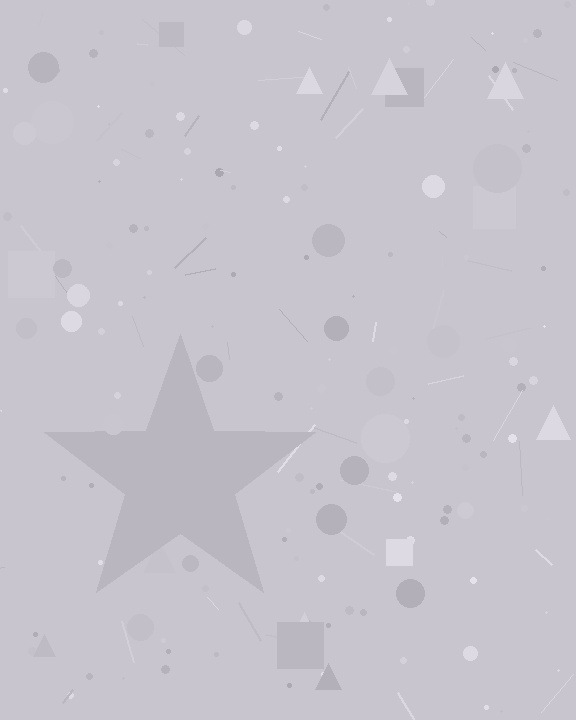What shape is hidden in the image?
A star is hidden in the image.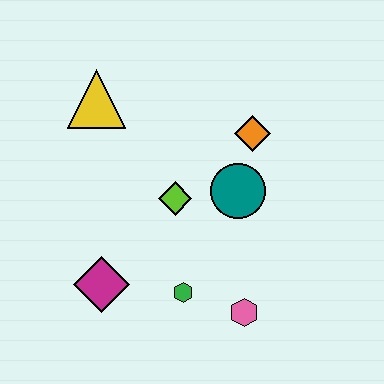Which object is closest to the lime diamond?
The teal circle is closest to the lime diamond.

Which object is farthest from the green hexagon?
The yellow triangle is farthest from the green hexagon.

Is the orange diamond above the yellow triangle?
No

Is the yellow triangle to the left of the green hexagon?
Yes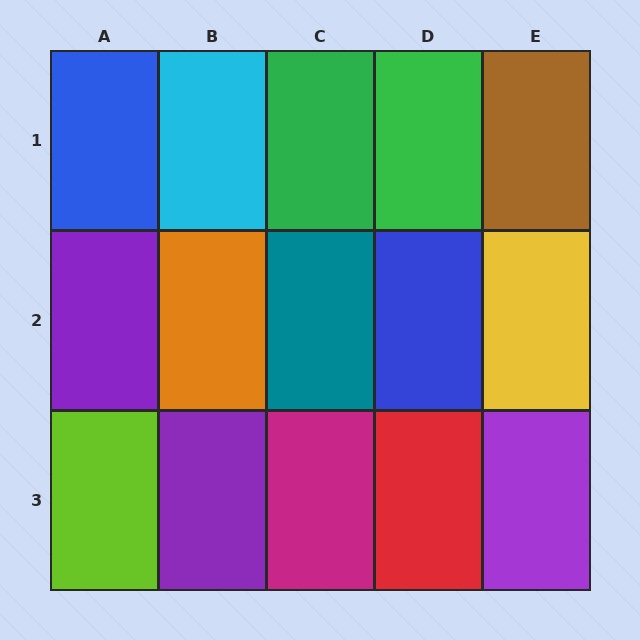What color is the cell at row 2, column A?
Purple.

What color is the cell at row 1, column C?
Green.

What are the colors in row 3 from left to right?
Lime, purple, magenta, red, purple.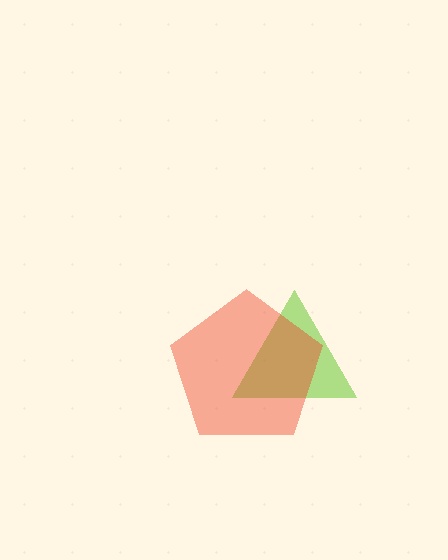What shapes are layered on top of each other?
The layered shapes are: a lime triangle, a red pentagon.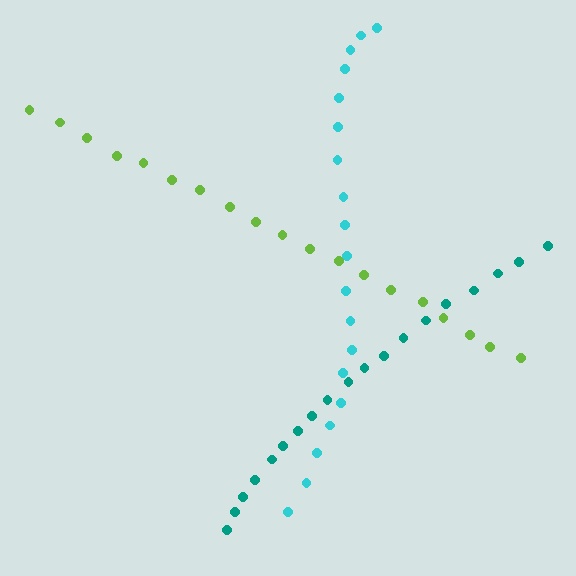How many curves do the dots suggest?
There are 3 distinct paths.